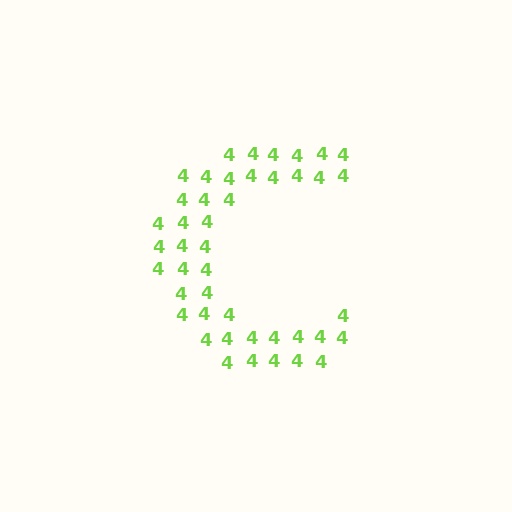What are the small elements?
The small elements are digit 4's.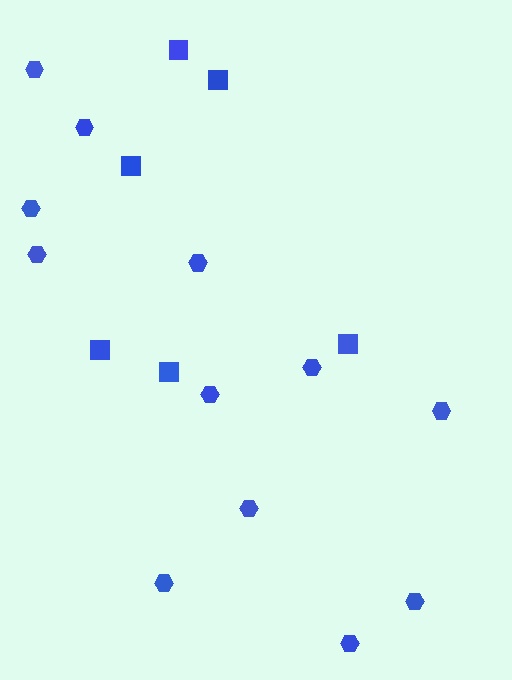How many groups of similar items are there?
There are 2 groups: one group of hexagons (12) and one group of squares (6).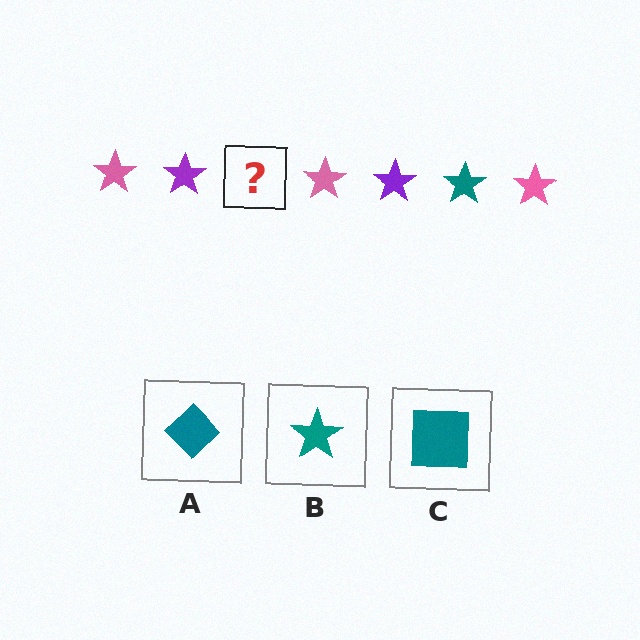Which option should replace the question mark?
Option B.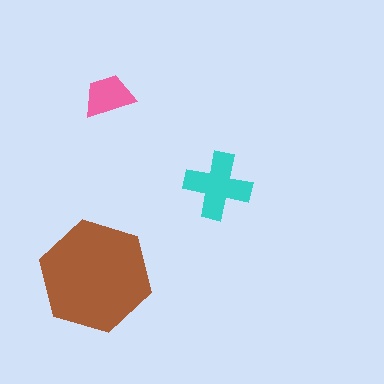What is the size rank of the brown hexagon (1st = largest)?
1st.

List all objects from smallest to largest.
The pink trapezoid, the cyan cross, the brown hexagon.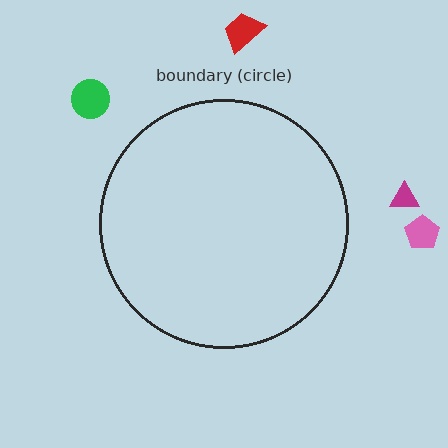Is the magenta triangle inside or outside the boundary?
Outside.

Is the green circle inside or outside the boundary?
Outside.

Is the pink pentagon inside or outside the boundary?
Outside.